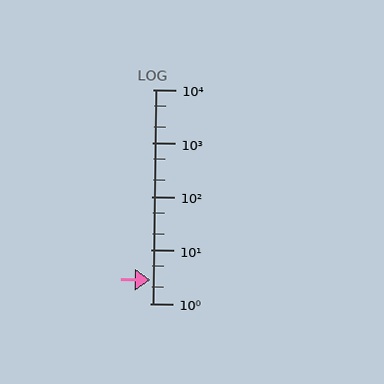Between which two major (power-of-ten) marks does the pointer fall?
The pointer is between 1 and 10.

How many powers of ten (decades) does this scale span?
The scale spans 4 decades, from 1 to 10000.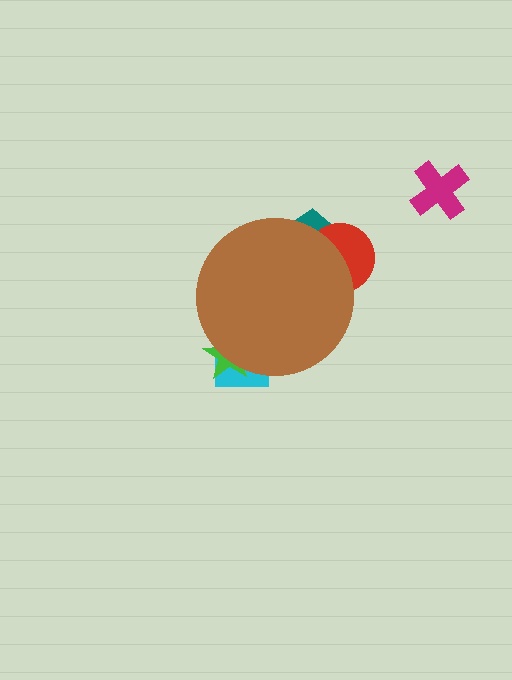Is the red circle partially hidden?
Yes, the red circle is partially hidden behind the brown circle.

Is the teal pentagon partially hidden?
Yes, the teal pentagon is partially hidden behind the brown circle.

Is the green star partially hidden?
Yes, the green star is partially hidden behind the brown circle.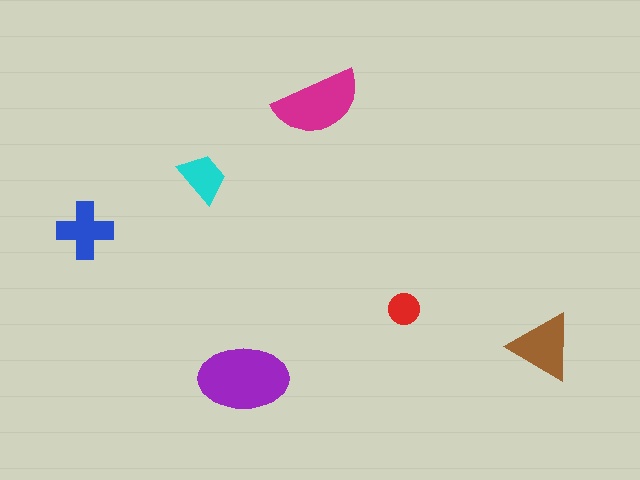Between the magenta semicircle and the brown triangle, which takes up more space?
The magenta semicircle.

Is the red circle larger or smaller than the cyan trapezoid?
Smaller.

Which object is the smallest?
The red circle.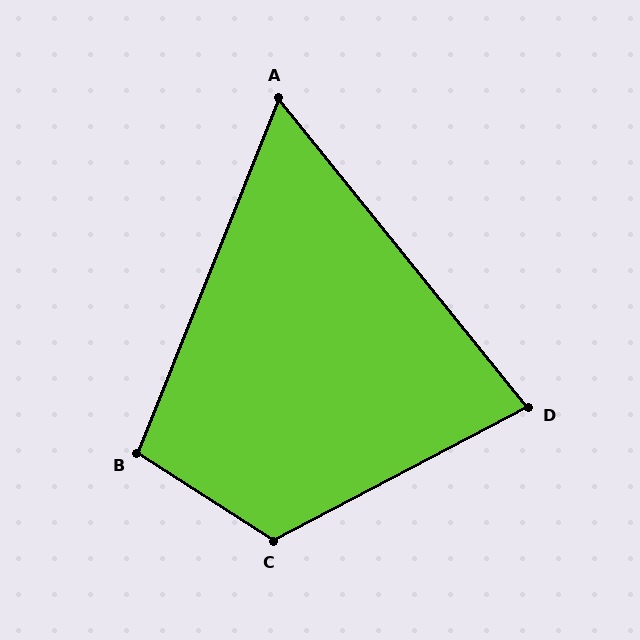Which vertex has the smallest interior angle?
A, at approximately 61 degrees.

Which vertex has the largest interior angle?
C, at approximately 119 degrees.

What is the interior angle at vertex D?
Approximately 79 degrees (acute).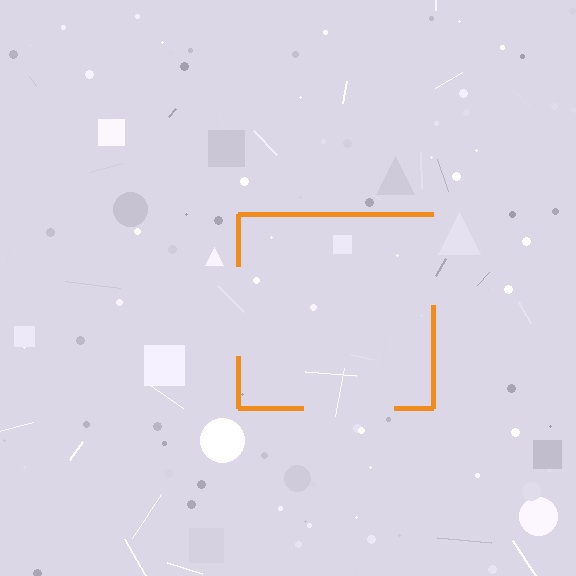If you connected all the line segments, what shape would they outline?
They would outline a square.